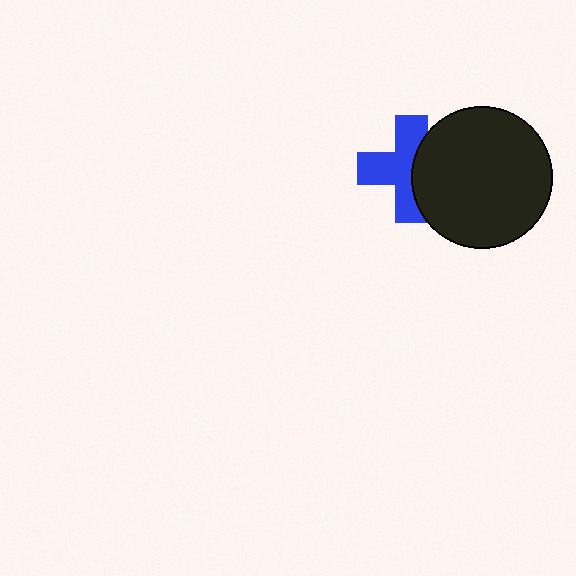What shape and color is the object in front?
The object in front is a black circle.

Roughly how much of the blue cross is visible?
About half of it is visible (roughly 62%).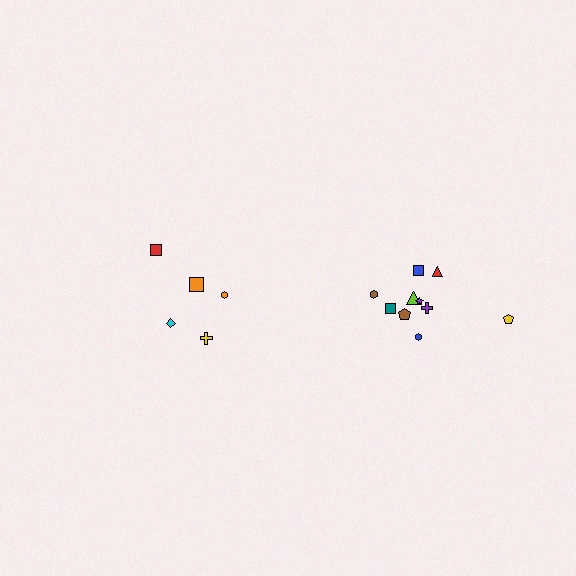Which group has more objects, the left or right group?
The right group.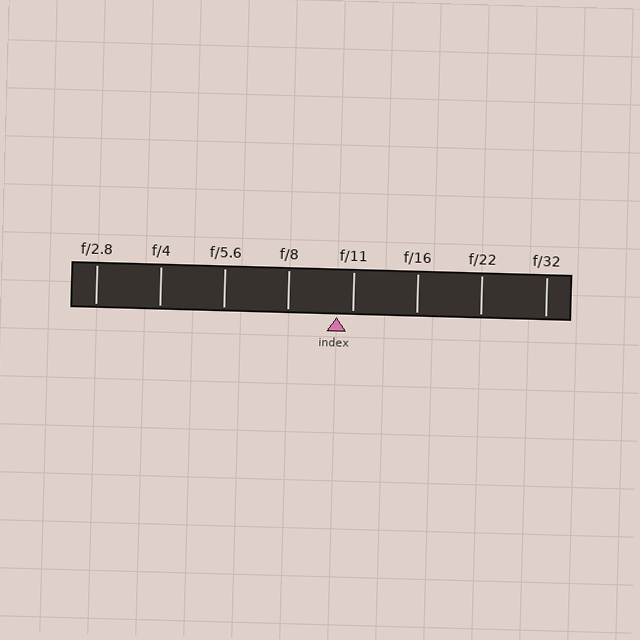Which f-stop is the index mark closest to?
The index mark is closest to f/11.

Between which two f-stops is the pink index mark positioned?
The index mark is between f/8 and f/11.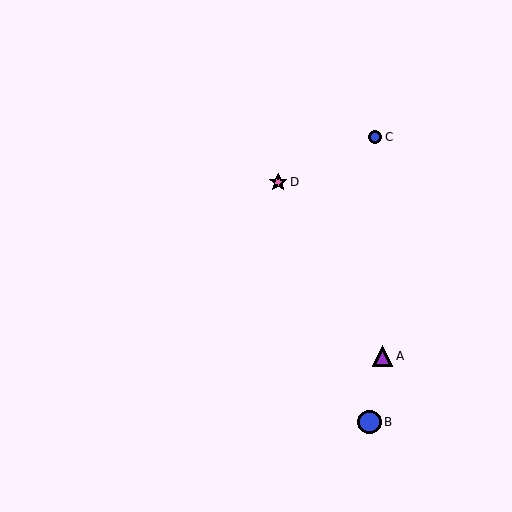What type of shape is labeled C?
Shape C is a blue circle.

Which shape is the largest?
The blue circle (labeled B) is the largest.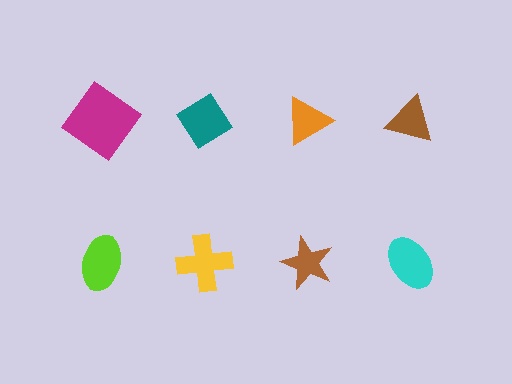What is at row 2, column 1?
A lime ellipse.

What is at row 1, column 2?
A teal diamond.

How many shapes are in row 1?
4 shapes.